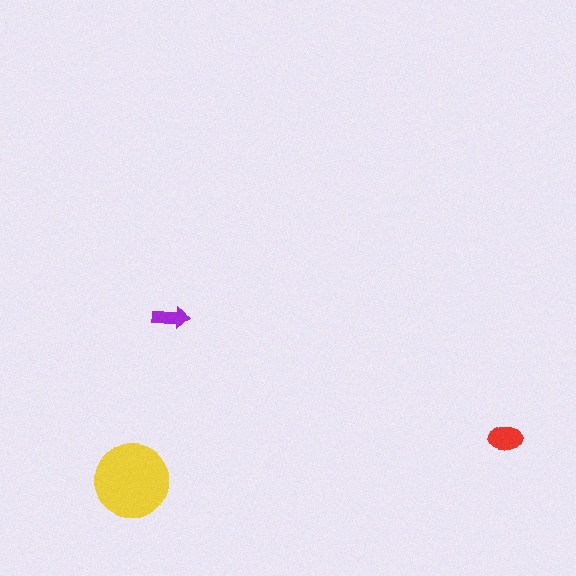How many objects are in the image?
There are 3 objects in the image.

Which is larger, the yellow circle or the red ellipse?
The yellow circle.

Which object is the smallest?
The purple arrow.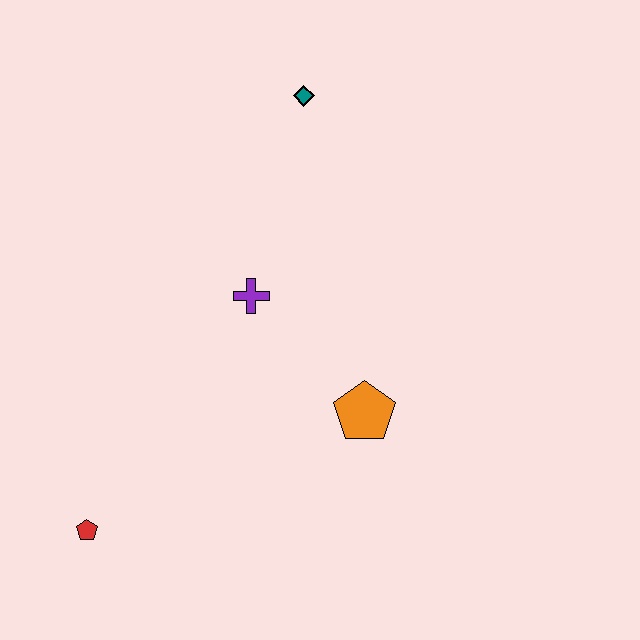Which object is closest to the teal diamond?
The purple cross is closest to the teal diamond.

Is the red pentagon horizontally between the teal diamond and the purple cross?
No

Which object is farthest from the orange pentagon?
The teal diamond is farthest from the orange pentagon.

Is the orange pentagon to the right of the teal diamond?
Yes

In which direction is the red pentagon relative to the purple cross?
The red pentagon is below the purple cross.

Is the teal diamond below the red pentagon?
No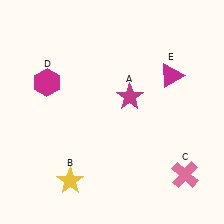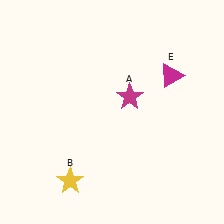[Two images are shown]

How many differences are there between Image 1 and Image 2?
There are 2 differences between the two images.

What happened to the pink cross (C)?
The pink cross (C) was removed in Image 2. It was in the bottom-right area of Image 1.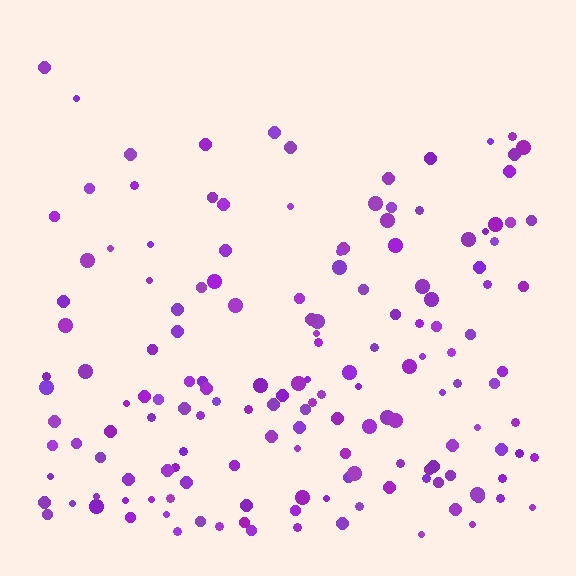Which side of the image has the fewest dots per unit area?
The top.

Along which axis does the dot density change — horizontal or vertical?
Vertical.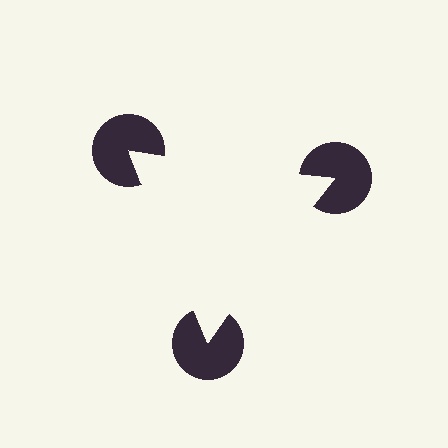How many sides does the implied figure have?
3 sides.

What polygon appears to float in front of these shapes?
An illusory triangle — its edges are inferred from the aligned wedge cuts in the pac-man discs, not physically drawn.